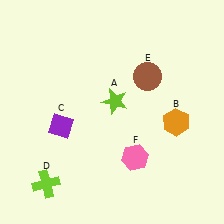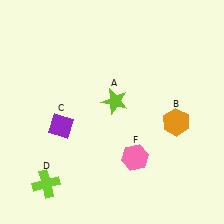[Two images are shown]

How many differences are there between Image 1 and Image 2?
There is 1 difference between the two images.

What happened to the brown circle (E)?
The brown circle (E) was removed in Image 2. It was in the top-right area of Image 1.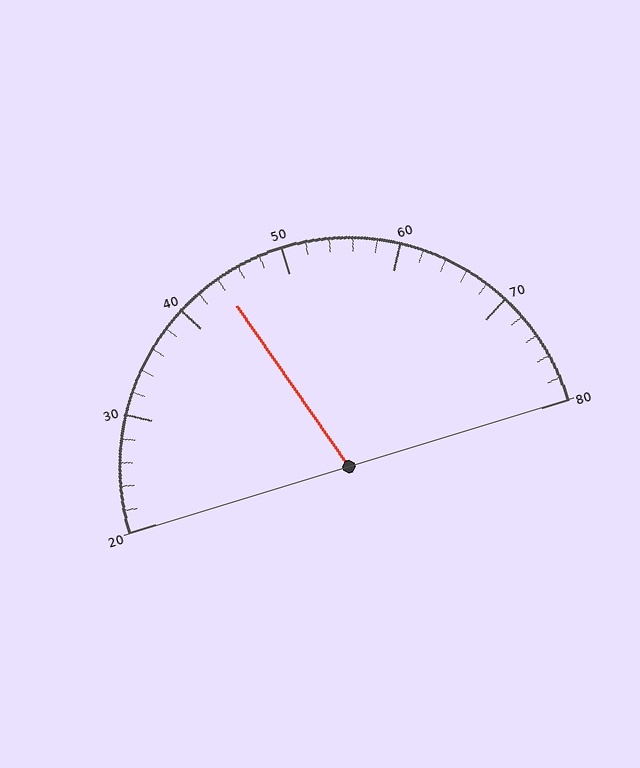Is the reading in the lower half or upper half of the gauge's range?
The reading is in the lower half of the range (20 to 80).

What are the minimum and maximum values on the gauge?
The gauge ranges from 20 to 80.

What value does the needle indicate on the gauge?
The needle indicates approximately 44.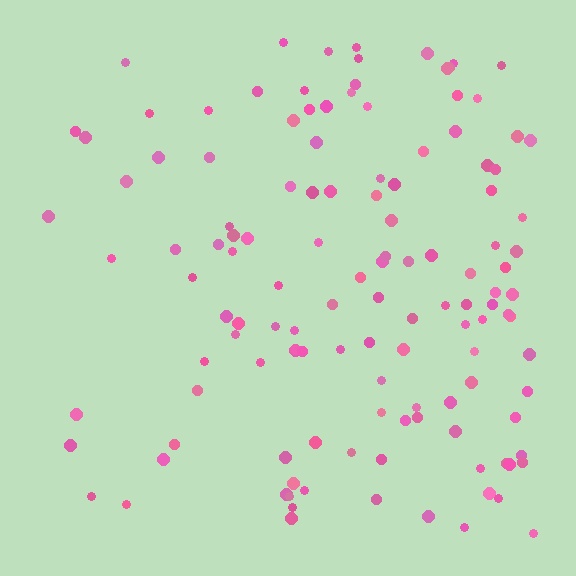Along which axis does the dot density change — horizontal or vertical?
Horizontal.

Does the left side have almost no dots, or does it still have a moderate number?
Still a moderate number, just noticeably fewer than the right.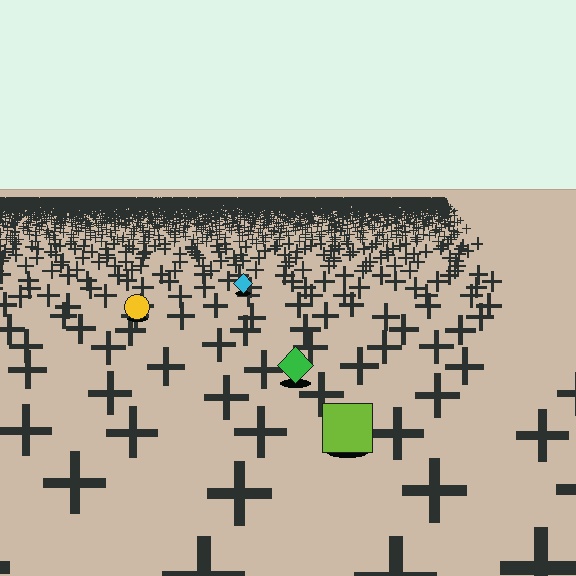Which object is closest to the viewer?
The lime square is closest. The texture marks near it are larger and more spread out.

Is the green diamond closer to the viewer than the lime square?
No. The lime square is closer — you can tell from the texture gradient: the ground texture is coarser near it.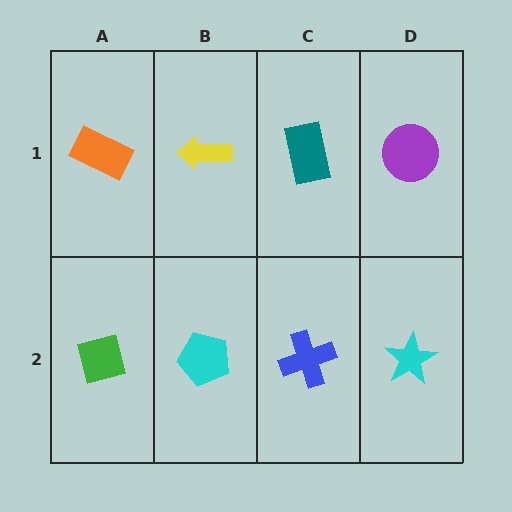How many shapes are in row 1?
4 shapes.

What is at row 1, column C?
A teal rectangle.